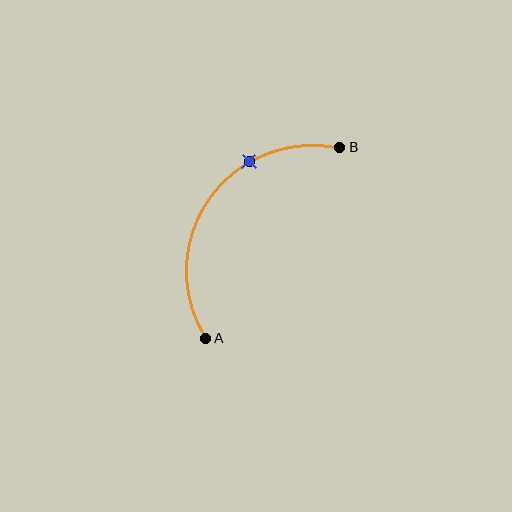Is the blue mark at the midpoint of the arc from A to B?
No. The blue mark lies on the arc but is closer to endpoint B. The arc midpoint would be at the point on the curve equidistant along the arc from both A and B.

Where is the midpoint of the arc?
The arc midpoint is the point on the curve farthest from the straight line joining A and B. It sits above and to the left of that line.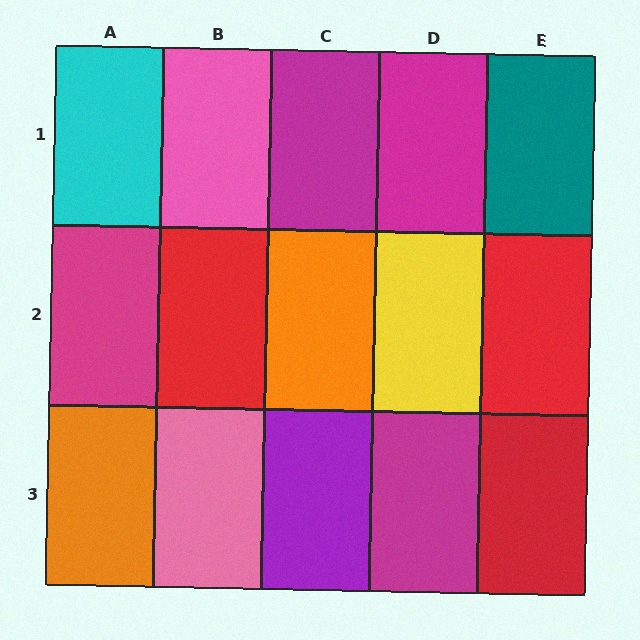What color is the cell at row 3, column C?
Purple.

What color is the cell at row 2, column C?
Orange.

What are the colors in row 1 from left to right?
Cyan, pink, magenta, magenta, teal.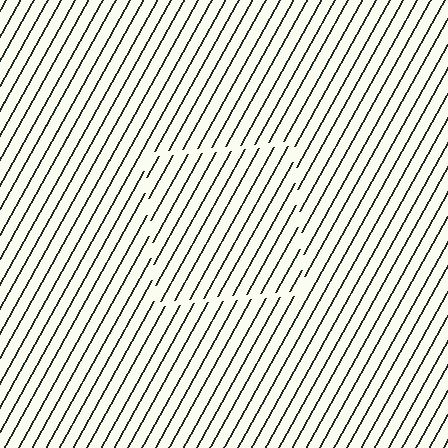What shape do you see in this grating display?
An illusory square. The interior of the shape contains the same grating, shifted by half a period — the contour is defined by the phase discontinuity where line-ends from the inner and outer gratings abut.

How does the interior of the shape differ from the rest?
The interior of the shape contains the same grating, shifted by half a period — the contour is defined by the phase discontinuity where line-ends from the inner and outer gratings abut.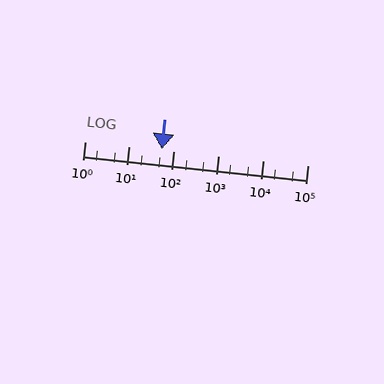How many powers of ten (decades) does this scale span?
The scale spans 5 decades, from 1 to 100000.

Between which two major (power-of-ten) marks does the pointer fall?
The pointer is between 10 and 100.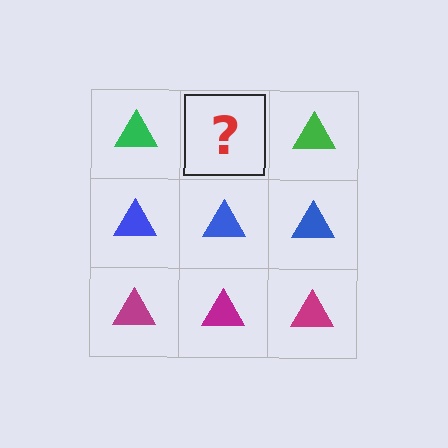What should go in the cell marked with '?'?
The missing cell should contain a green triangle.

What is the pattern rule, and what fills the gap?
The rule is that each row has a consistent color. The gap should be filled with a green triangle.